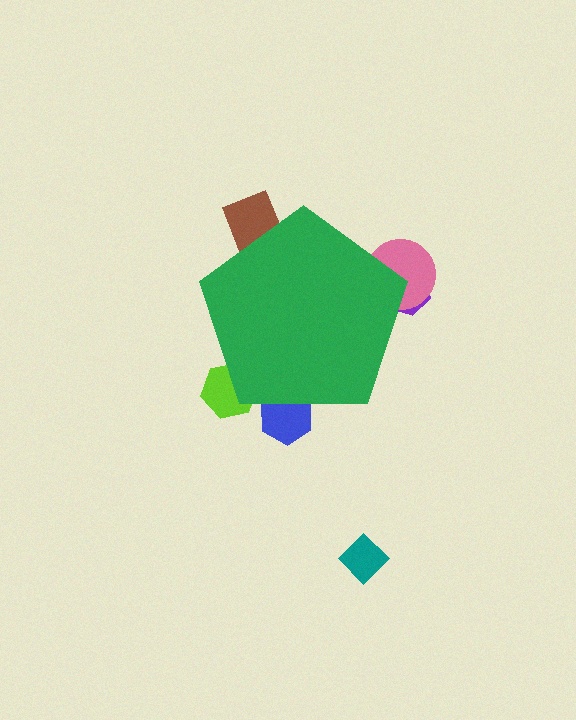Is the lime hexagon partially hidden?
Yes, the lime hexagon is partially hidden behind the green pentagon.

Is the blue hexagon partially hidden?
Yes, the blue hexagon is partially hidden behind the green pentagon.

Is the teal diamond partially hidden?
No, the teal diamond is fully visible.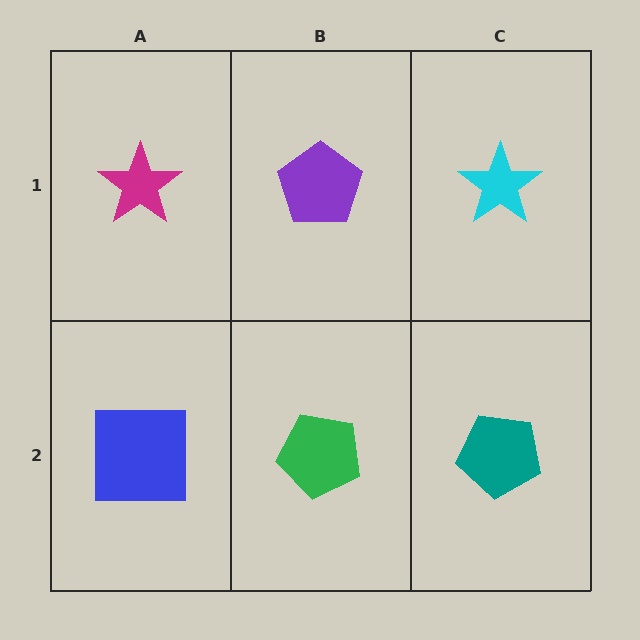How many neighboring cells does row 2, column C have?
2.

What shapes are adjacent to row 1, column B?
A green pentagon (row 2, column B), a magenta star (row 1, column A), a cyan star (row 1, column C).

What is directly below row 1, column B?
A green pentagon.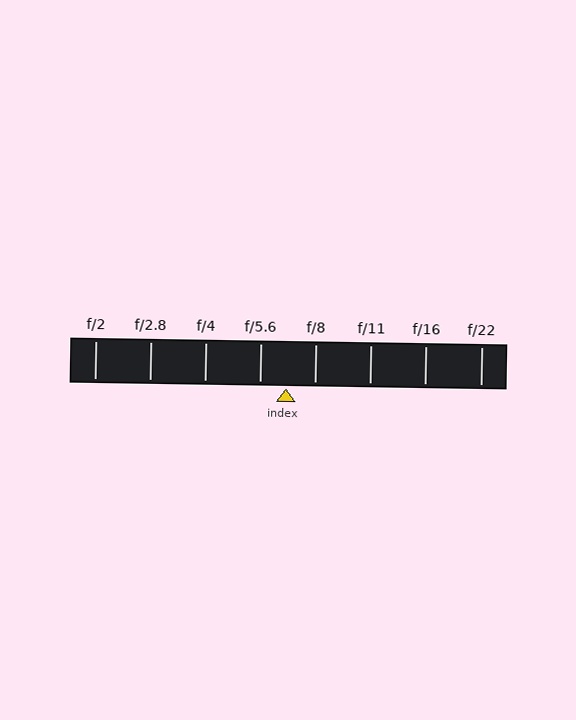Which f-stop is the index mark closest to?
The index mark is closest to f/5.6.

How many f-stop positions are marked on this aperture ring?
There are 8 f-stop positions marked.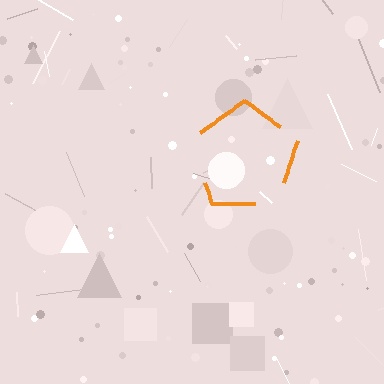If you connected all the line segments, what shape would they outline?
They would outline a pentagon.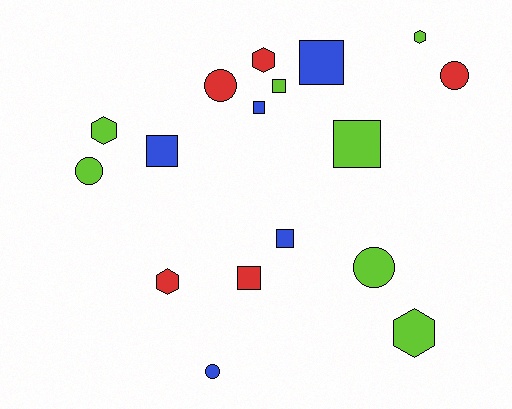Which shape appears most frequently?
Square, with 7 objects.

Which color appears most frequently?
Lime, with 7 objects.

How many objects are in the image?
There are 17 objects.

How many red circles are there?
There are 2 red circles.